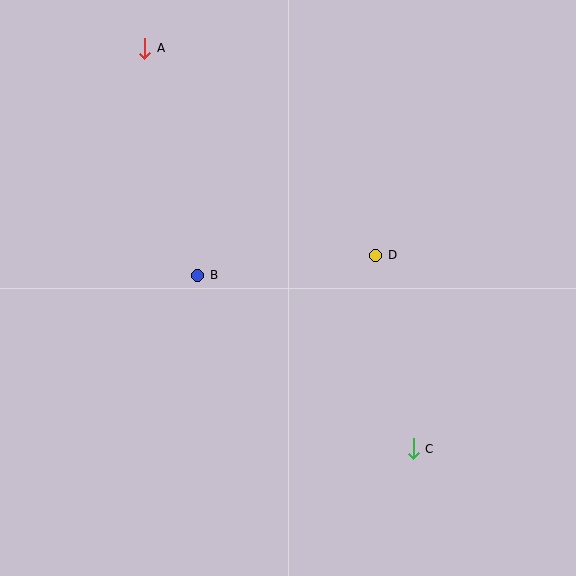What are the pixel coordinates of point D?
Point D is at (376, 255).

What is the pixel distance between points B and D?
The distance between B and D is 179 pixels.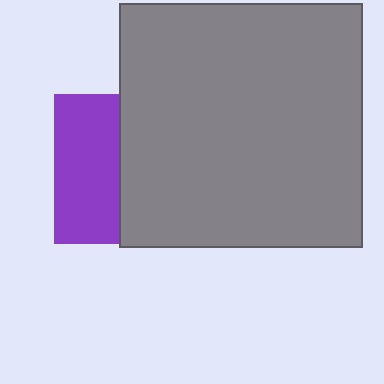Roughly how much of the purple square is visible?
A small part of it is visible (roughly 44%).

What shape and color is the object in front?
The object in front is a gray square.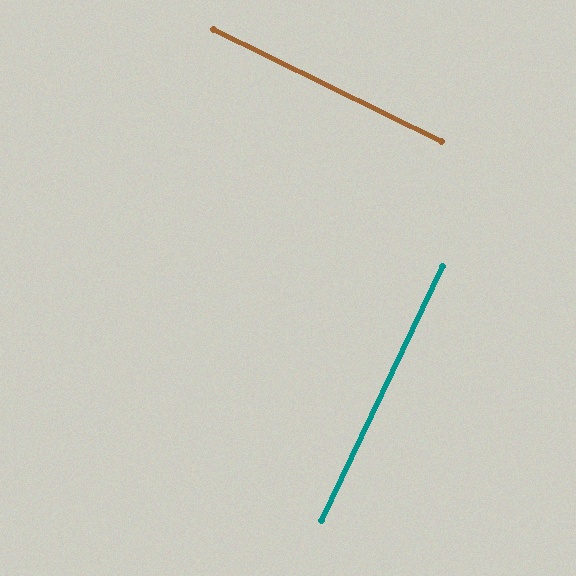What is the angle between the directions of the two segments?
Approximately 89 degrees.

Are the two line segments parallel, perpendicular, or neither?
Perpendicular — they meet at approximately 89°.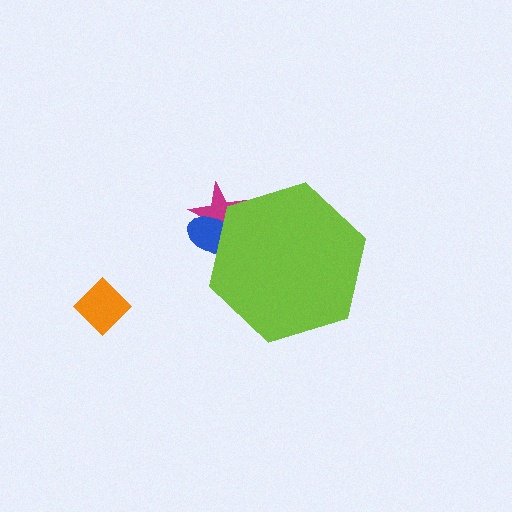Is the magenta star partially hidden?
Yes, the magenta star is partially hidden behind the lime hexagon.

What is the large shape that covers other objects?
A lime hexagon.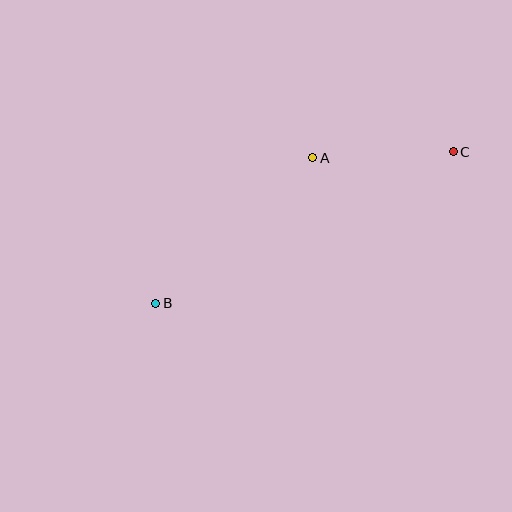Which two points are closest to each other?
Points A and C are closest to each other.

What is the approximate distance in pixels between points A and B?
The distance between A and B is approximately 215 pixels.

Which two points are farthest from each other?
Points B and C are farthest from each other.